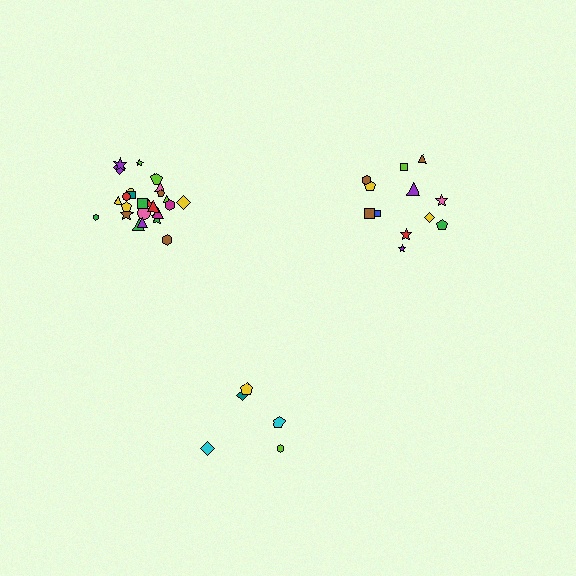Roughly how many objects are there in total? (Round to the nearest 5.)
Roughly 40 objects in total.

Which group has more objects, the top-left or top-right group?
The top-left group.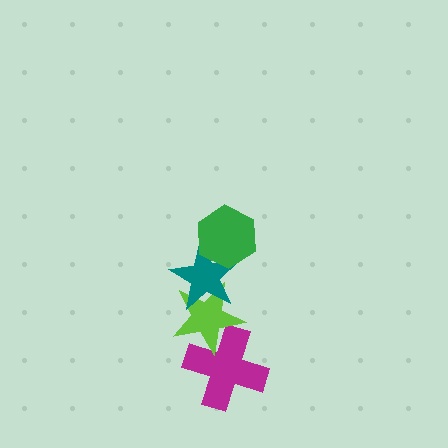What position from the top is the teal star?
The teal star is 2nd from the top.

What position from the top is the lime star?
The lime star is 3rd from the top.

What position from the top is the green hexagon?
The green hexagon is 1st from the top.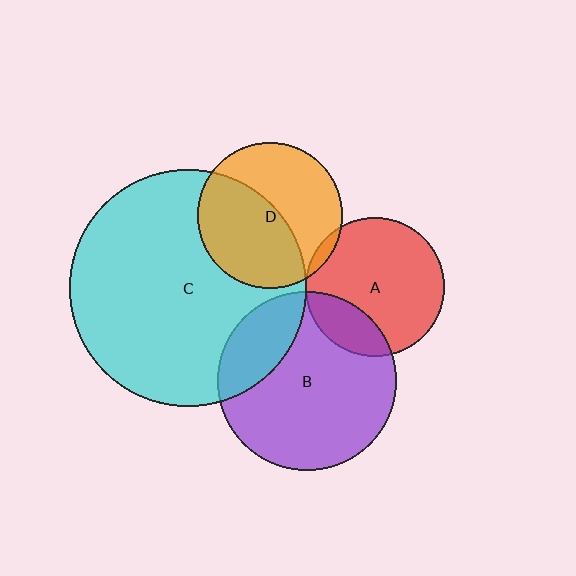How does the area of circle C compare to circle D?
Approximately 2.7 times.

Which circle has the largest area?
Circle C (cyan).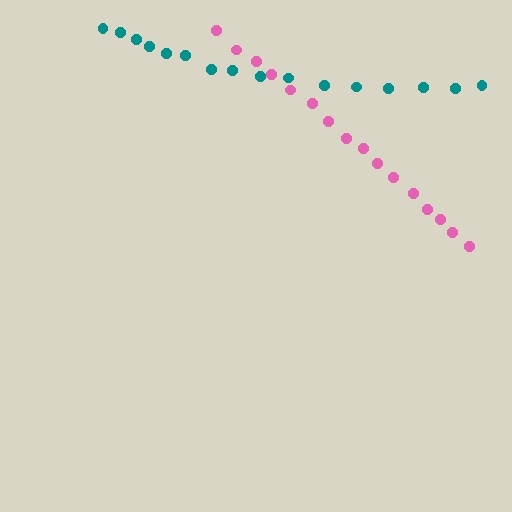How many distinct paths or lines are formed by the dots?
There are 2 distinct paths.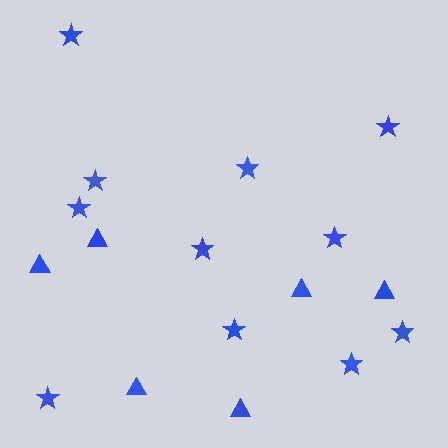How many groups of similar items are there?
There are 2 groups: one group of triangles (6) and one group of stars (11).